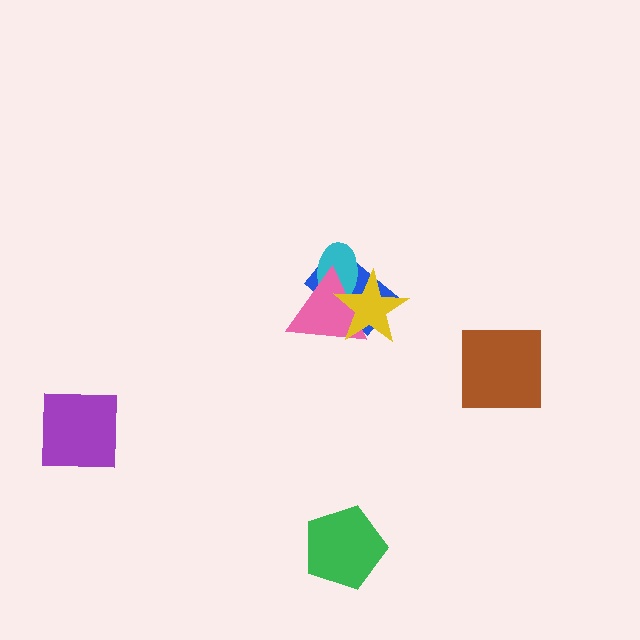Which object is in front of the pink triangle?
The yellow star is in front of the pink triangle.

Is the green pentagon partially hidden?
No, no other shape covers it.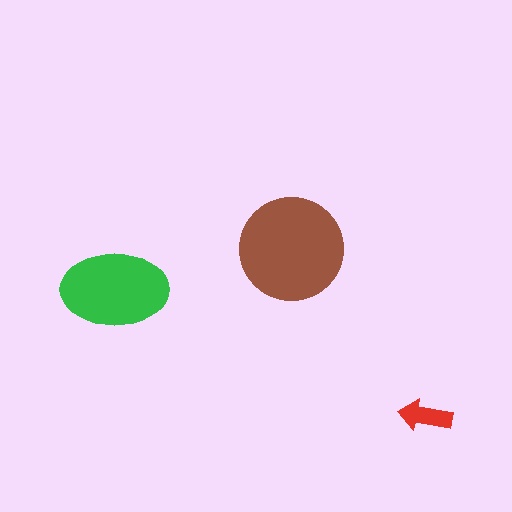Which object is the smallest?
The red arrow.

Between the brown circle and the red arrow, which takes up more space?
The brown circle.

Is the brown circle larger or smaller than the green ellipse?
Larger.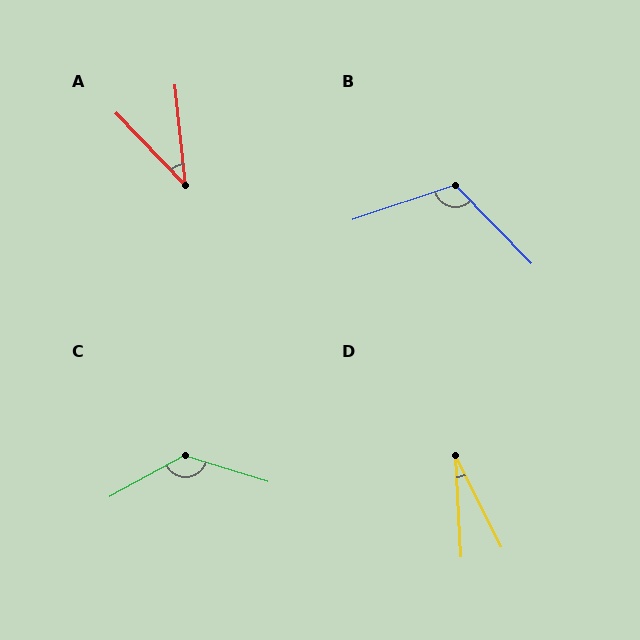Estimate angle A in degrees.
Approximately 38 degrees.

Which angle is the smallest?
D, at approximately 23 degrees.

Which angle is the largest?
C, at approximately 134 degrees.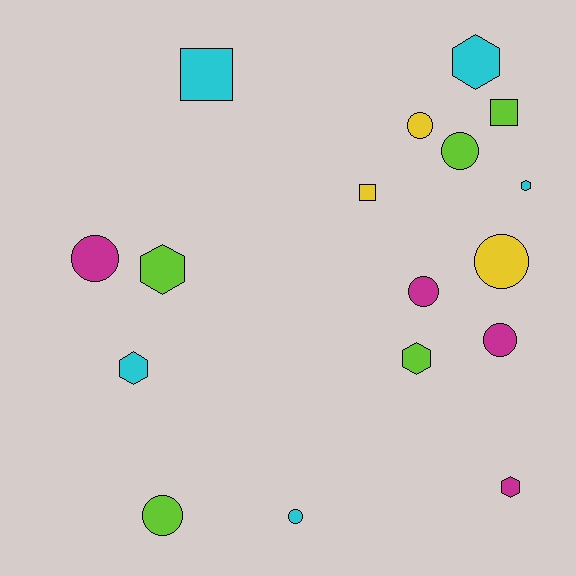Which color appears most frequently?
Lime, with 5 objects.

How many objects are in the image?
There are 17 objects.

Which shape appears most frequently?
Circle, with 8 objects.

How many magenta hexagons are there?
There is 1 magenta hexagon.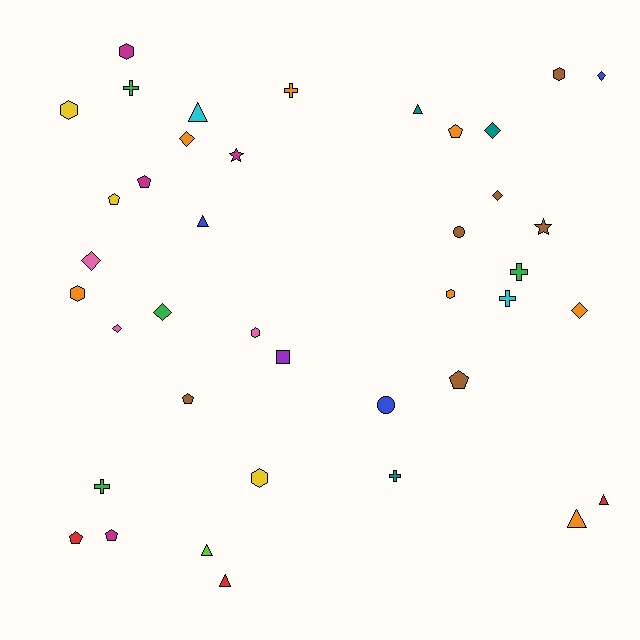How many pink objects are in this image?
There are 3 pink objects.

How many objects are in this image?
There are 40 objects.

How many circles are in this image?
There are 2 circles.